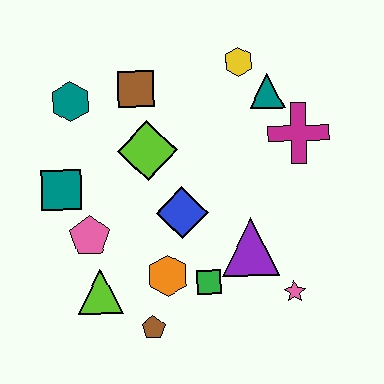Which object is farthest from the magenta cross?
The lime triangle is farthest from the magenta cross.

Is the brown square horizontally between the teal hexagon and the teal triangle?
Yes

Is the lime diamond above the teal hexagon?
No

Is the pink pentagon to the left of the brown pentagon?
Yes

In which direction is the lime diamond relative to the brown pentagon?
The lime diamond is above the brown pentagon.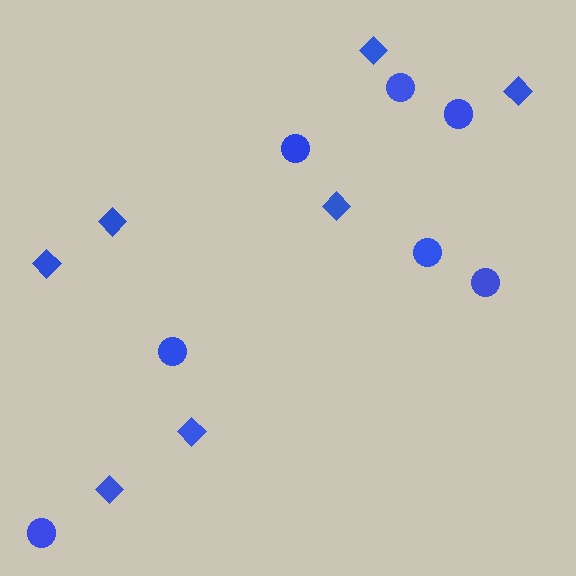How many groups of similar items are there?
There are 2 groups: one group of diamonds (7) and one group of circles (7).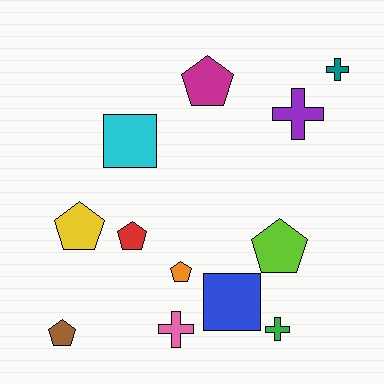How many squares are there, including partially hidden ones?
There are 2 squares.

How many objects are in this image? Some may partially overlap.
There are 12 objects.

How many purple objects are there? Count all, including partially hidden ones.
There is 1 purple object.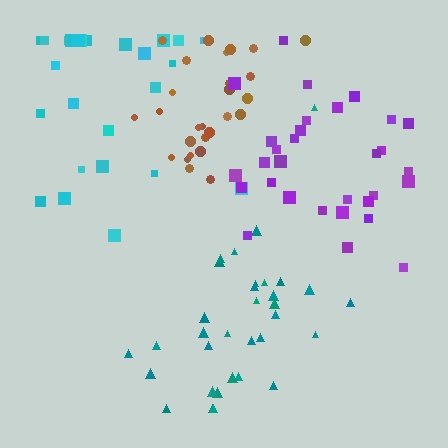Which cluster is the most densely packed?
Brown.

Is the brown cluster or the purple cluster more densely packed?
Brown.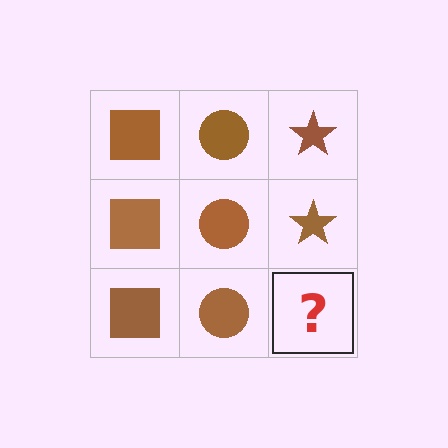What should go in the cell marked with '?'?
The missing cell should contain a brown star.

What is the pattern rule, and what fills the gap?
The rule is that each column has a consistent shape. The gap should be filled with a brown star.